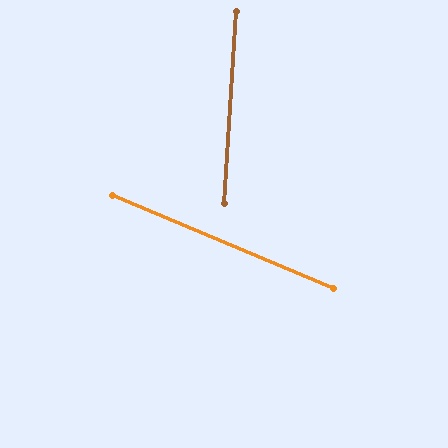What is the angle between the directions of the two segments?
Approximately 71 degrees.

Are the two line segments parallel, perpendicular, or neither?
Neither parallel nor perpendicular — they differ by about 71°.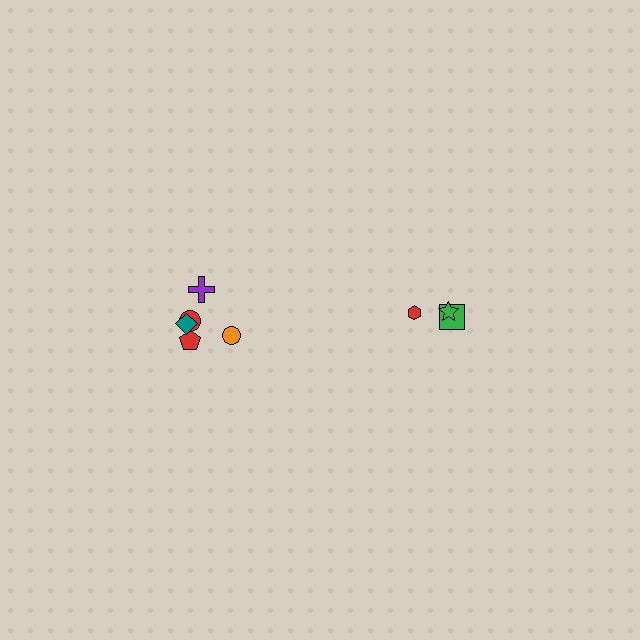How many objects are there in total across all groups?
There are 8 objects.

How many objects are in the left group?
There are 5 objects.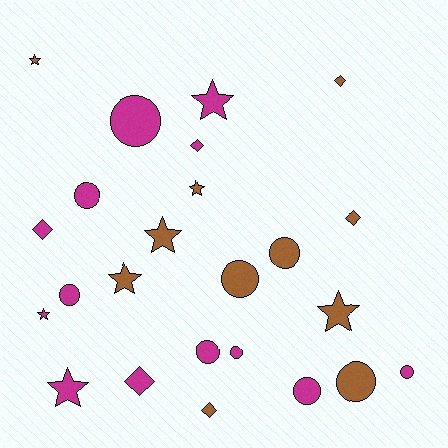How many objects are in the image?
There are 24 objects.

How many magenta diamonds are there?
There are 3 magenta diamonds.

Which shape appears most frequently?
Circle, with 10 objects.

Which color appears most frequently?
Magenta, with 13 objects.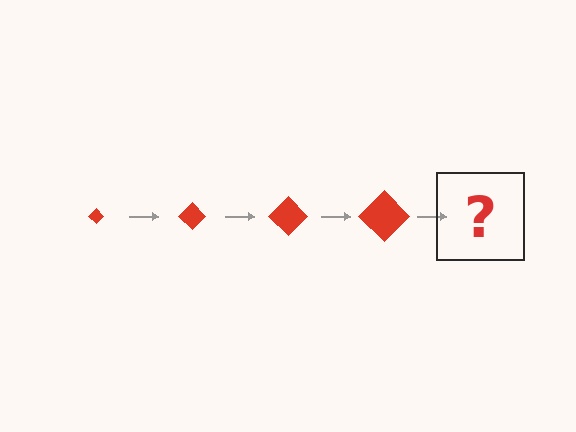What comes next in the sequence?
The next element should be a red diamond, larger than the previous one.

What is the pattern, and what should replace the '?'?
The pattern is that the diamond gets progressively larger each step. The '?' should be a red diamond, larger than the previous one.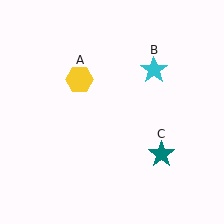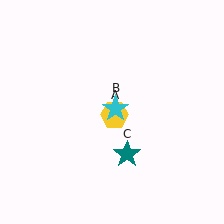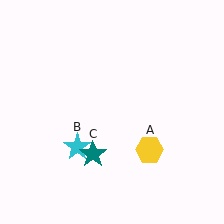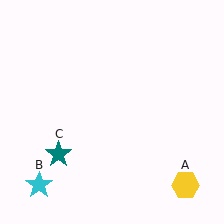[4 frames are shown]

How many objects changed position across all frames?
3 objects changed position: yellow hexagon (object A), cyan star (object B), teal star (object C).